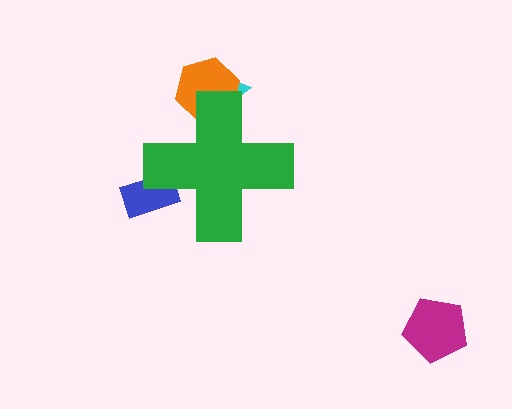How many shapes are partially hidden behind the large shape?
3 shapes are partially hidden.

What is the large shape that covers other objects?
A green cross.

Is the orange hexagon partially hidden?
Yes, the orange hexagon is partially hidden behind the green cross.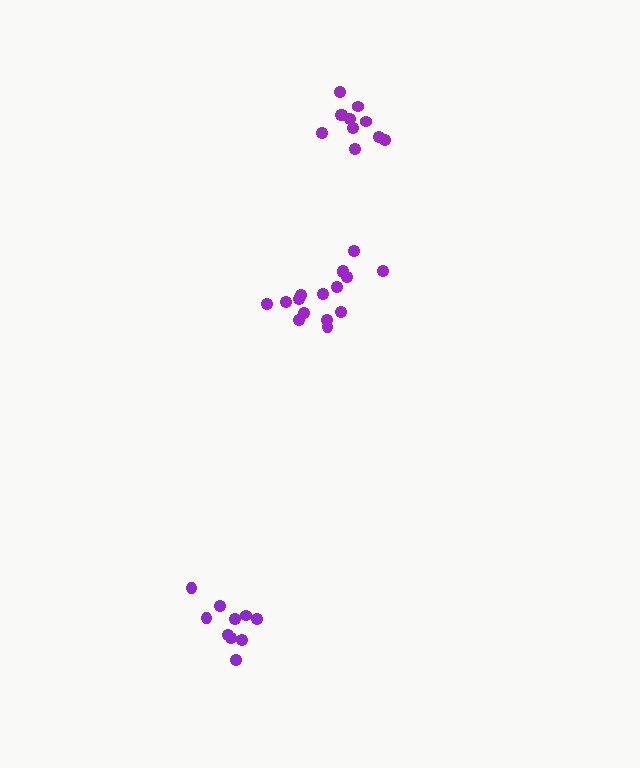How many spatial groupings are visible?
There are 3 spatial groupings.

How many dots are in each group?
Group 1: 10 dots, Group 2: 16 dots, Group 3: 11 dots (37 total).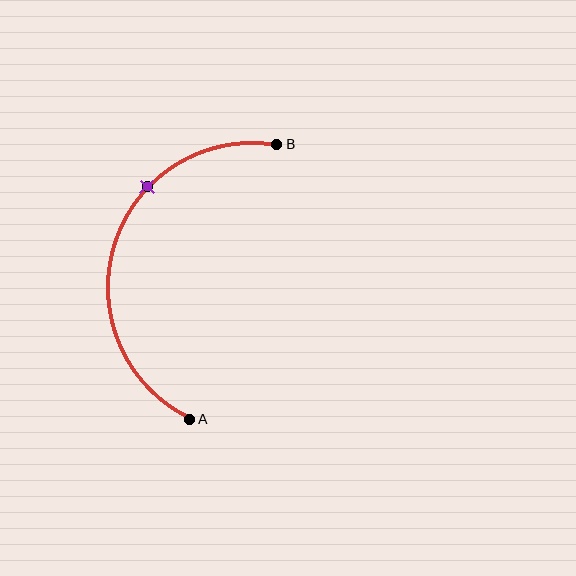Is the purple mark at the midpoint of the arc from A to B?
No. The purple mark lies on the arc but is closer to endpoint B. The arc midpoint would be at the point on the curve equidistant along the arc from both A and B.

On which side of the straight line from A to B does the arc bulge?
The arc bulges to the left of the straight line connecting A and B.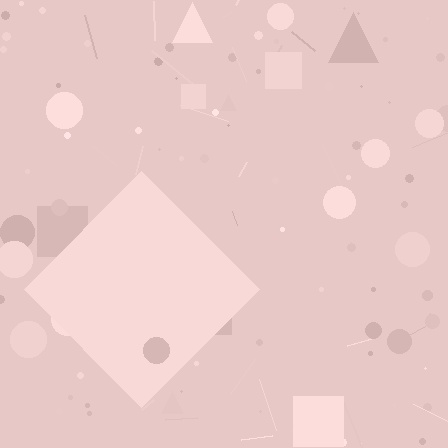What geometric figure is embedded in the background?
A diamond is embedded in the background.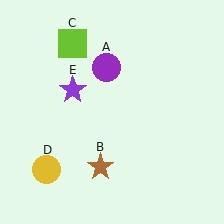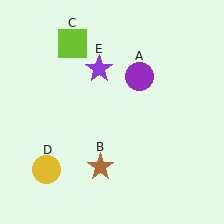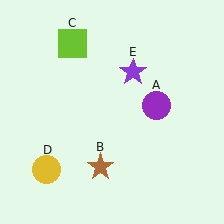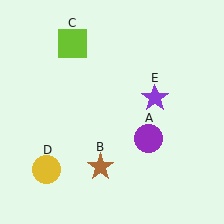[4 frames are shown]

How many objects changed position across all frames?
2 objects changed position: purple circle (object A), purple star (object E).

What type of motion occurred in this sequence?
The purple circle (object A), purple star (object E) rotated clockwise around the center of the scene.